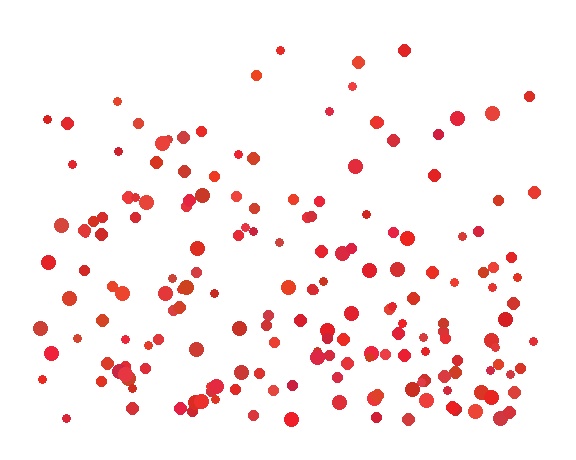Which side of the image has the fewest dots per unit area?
The top.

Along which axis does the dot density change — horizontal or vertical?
Vertical.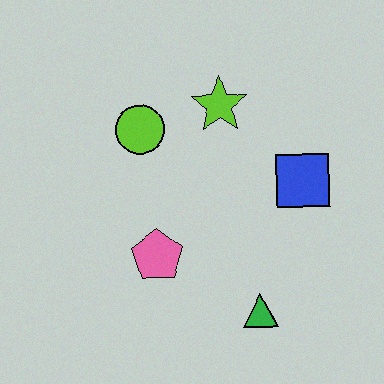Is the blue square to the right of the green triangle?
Yes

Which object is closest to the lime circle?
The lime star is closest to the lime circle.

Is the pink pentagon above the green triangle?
Yes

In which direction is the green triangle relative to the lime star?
The green triangle is below the lime star.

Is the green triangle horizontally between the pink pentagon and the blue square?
Yes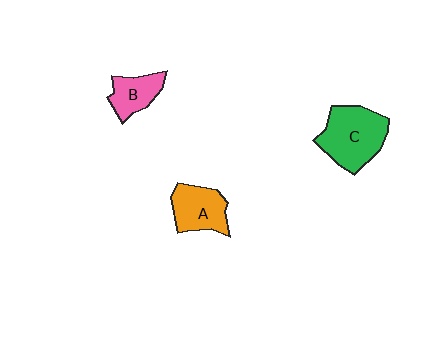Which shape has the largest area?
Shape C (green).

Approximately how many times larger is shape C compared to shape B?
Approximately 1.9 times.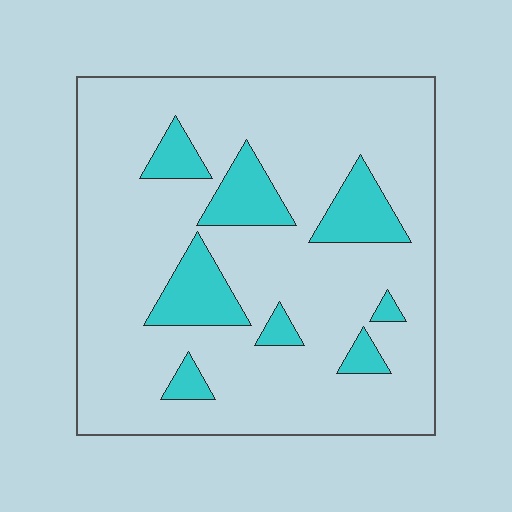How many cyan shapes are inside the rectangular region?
8.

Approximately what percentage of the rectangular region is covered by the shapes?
Approximately 15%.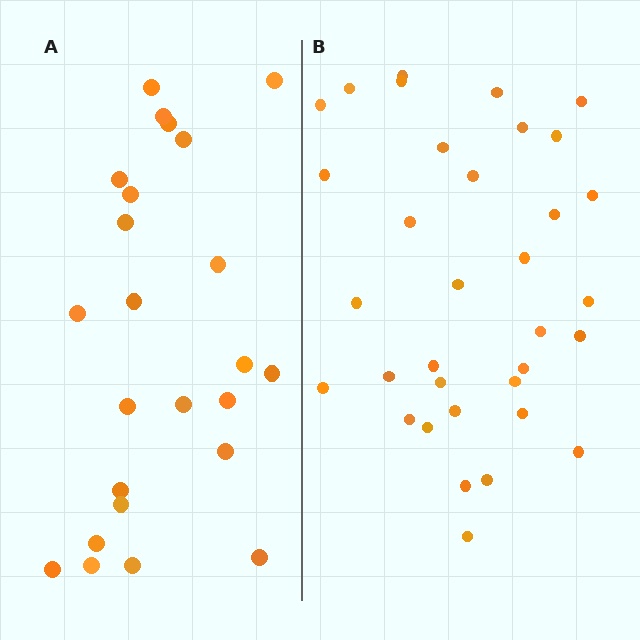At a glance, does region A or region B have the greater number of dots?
Region B (the right region) has more dots.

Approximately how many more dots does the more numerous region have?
Region B has roughly 10 or so more dots than region A.